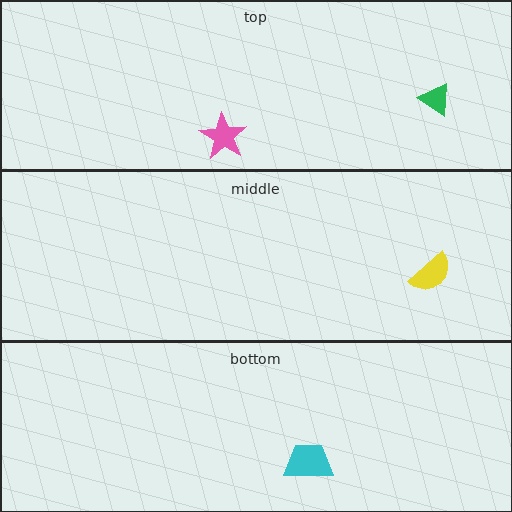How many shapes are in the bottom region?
1.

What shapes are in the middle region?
The yellow semicircle.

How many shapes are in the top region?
2.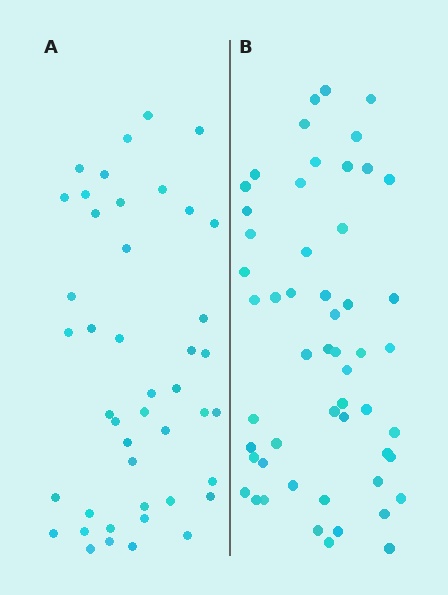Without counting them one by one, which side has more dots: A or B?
Region B (the right region) has more dots.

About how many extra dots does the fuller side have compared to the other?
Region B has roughly 10 or so more dots than region A.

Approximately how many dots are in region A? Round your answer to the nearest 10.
About 40 dots. (The exact count is 44, which rounds to 40.)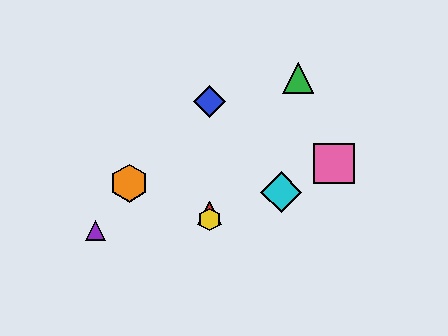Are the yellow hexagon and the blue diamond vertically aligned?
Yes, both are at x≈210.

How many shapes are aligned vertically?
3 shapes (the red triangle, the blue diamond, the yellow hexagon) are aligned vertically.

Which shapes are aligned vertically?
The red triangle, the blue diamond, the yellow hexagon are aligned vertically.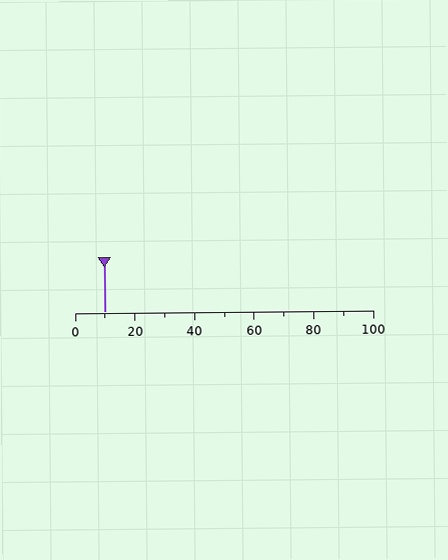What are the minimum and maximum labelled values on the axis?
The axis runs from 0 to 100.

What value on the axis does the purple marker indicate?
The marker indicates approximately 10.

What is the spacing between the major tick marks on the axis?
The major ticks are spaced 20 apart.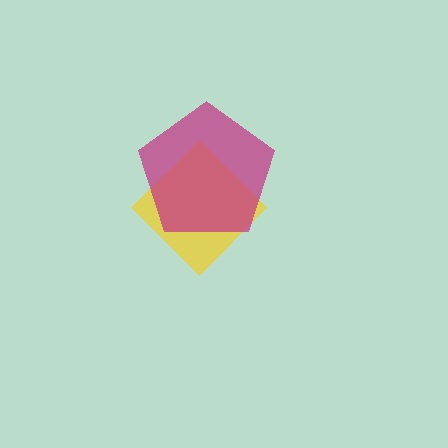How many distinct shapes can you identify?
There are 2 distinct shapes: a yellow diamond, a magenta pentagon.